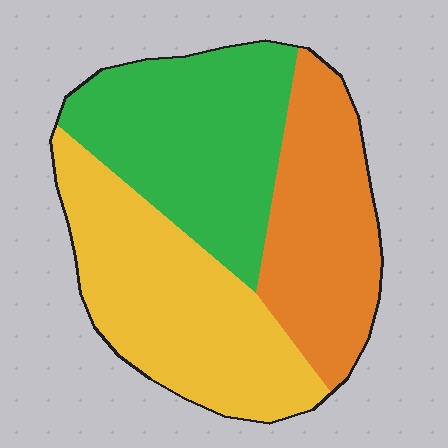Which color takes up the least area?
Orange, at roughly 30%.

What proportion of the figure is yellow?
Yellow takes up about three eighths (3/8) of the figure.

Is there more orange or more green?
Green.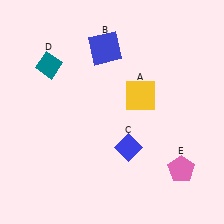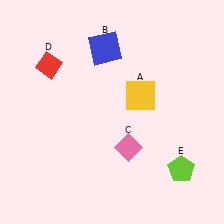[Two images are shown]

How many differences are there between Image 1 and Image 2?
There are 3 differences between the two images.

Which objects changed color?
C changed from blue to pink. D changed from teal to red. E changed from pink to lime.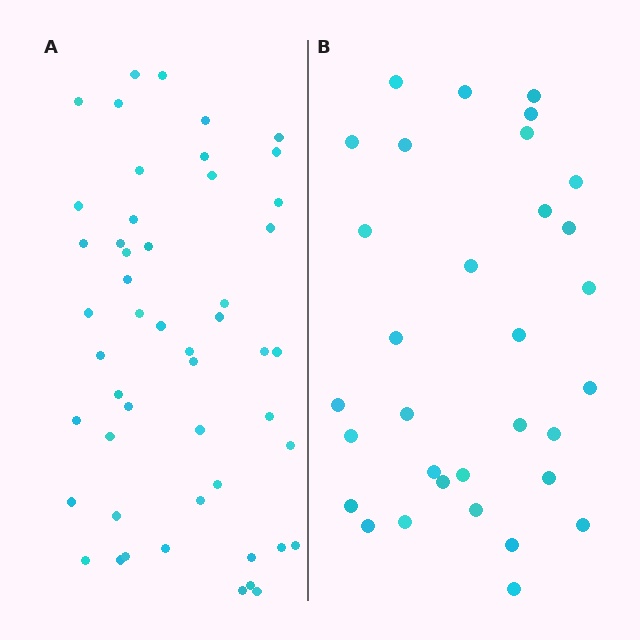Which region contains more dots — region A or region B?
Region A (the left region) has more dots.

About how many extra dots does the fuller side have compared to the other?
Region A has approximately 20 more dots than region B.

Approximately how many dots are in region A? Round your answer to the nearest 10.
About 50 dots.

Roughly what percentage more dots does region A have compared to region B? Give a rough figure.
About 55% more.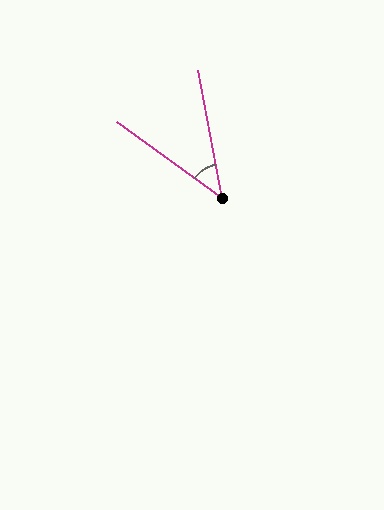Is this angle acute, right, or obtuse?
It is acute.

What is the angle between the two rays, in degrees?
Approximately 43 degrees.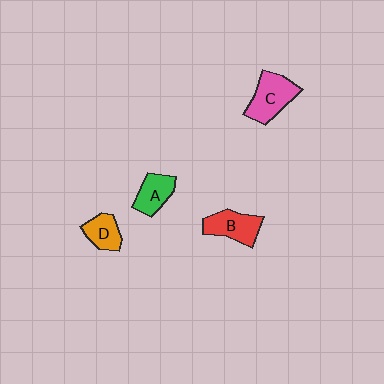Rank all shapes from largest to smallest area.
From largest to smallest: C (pink), B (red), A (green), D (orange).